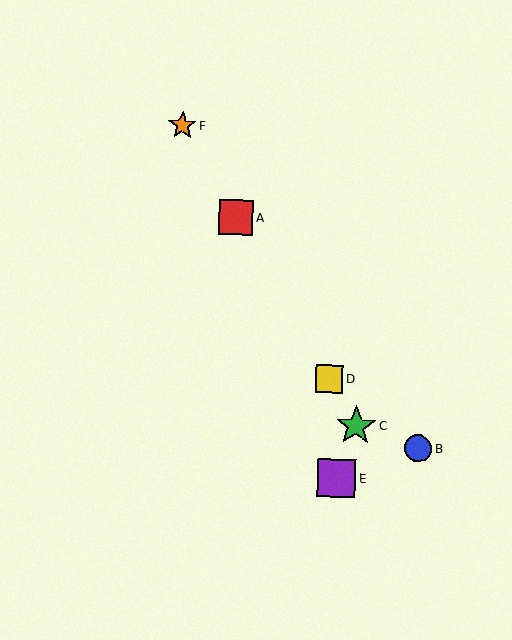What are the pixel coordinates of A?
Object A is at (236, 217).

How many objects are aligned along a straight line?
4 objects (A, C, D, F) are aligned along a straight line.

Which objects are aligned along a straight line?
Objects A, C, D, F are aligned along a straight line.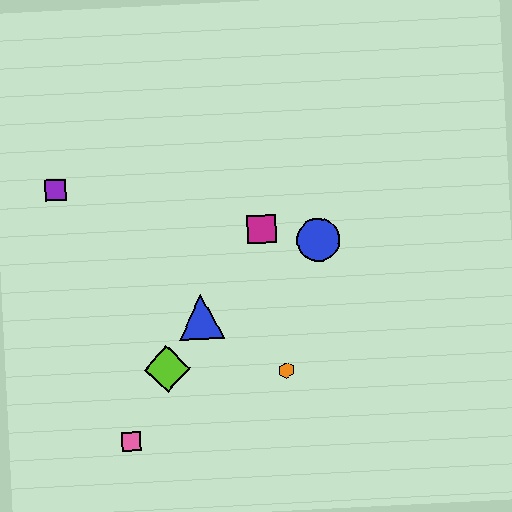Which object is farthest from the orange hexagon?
The purple square is farthest from the orange hexagon.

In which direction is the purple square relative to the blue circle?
The purple square is to the left of the blue circle.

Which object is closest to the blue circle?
The magenta square is closest to the blue circle.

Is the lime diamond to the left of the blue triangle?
Yes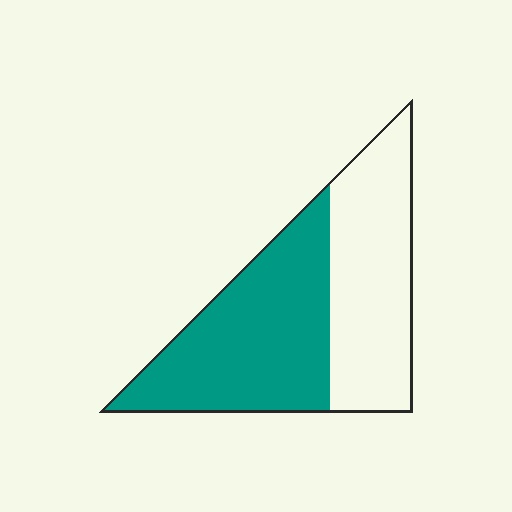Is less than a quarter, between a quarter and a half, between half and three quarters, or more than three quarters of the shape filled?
Between half and three quarters.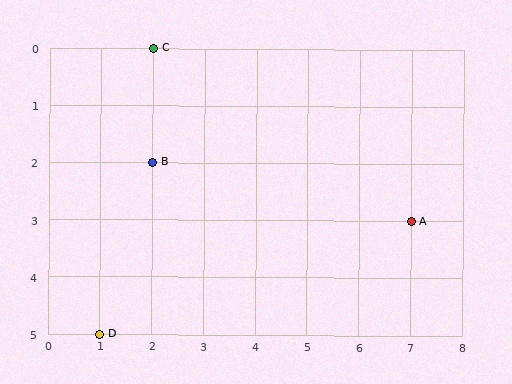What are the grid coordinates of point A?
Point A is at grid coordinates (7, 3).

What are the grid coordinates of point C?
Point C is at grid coordinates (2, 0).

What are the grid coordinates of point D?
Point D is at grid coordinates (1, 5).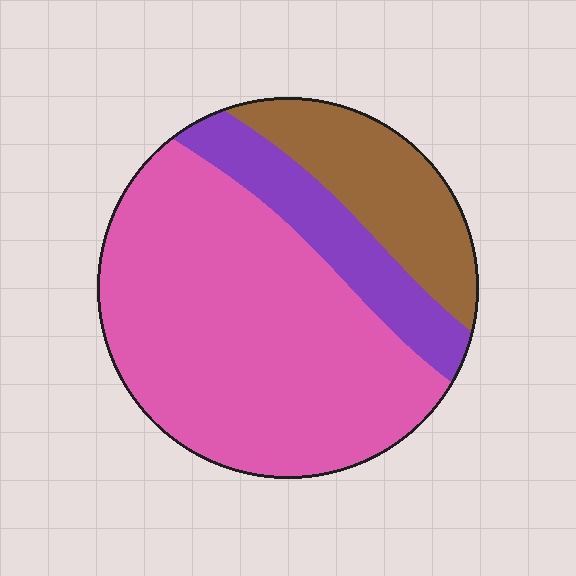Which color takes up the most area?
Pink, at roughly 65%.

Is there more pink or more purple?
Pink.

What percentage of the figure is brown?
Brown takes up about one fifth (1/5) of the figure.